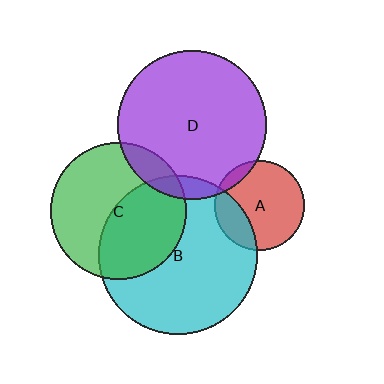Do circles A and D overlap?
Yes.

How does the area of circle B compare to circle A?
Approximately 3.1 times.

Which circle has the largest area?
Circle B (cyan).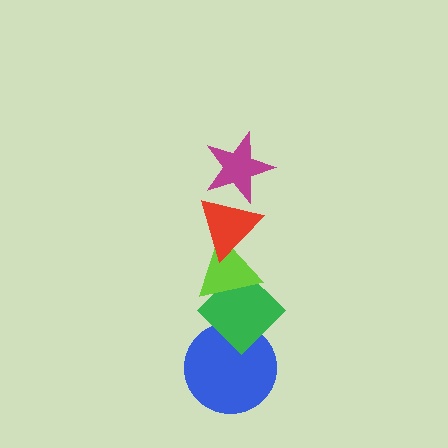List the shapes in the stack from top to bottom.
From top to bottom: the magenta star, the red triangle, the lime triangle, the green diamond, the blue circle.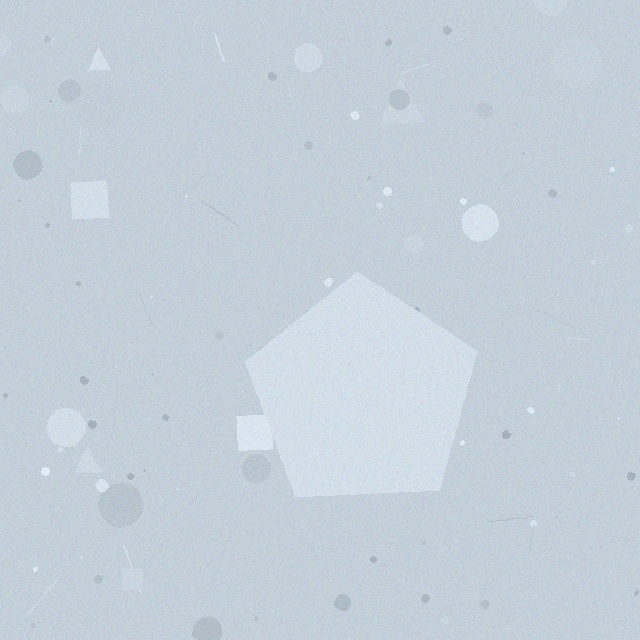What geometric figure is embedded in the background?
A pentagon is embedded in the background.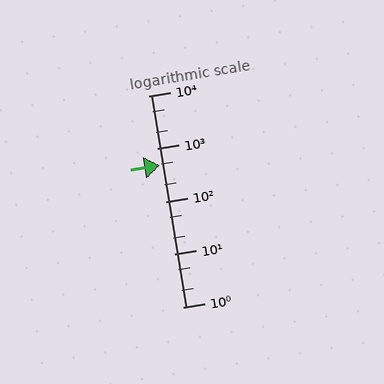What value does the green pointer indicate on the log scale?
The pointer indicates approximately 490.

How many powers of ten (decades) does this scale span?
The scale spans 4 decades, from 1 to 10000.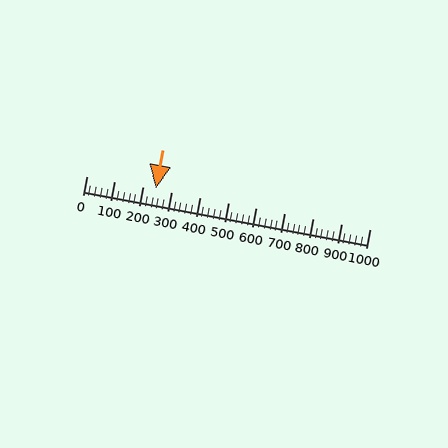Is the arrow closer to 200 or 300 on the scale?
The arrow is closer to 200.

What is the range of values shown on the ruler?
The ruler shows values from 0 to 1000.